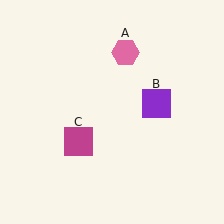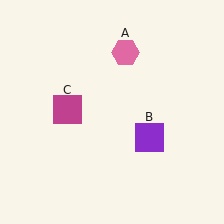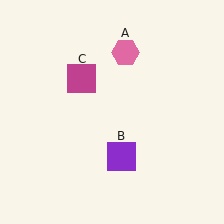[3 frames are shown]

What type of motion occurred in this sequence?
The purple square (object B), magenta square (object C) rotated clockwise around the center of the scene.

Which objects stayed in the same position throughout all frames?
Pink hexagon (object A) remained stationary.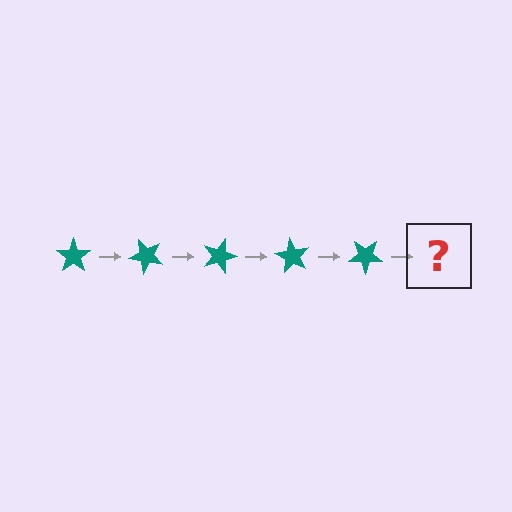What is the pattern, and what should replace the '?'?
The pattern is that the star rotates 45 degrees each step. The '?' should be a teal star rotated 225 degrees.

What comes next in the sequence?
The next element should be a teal star rotated 225 degrees.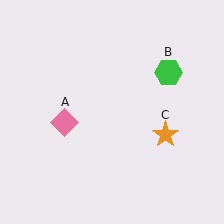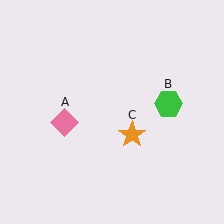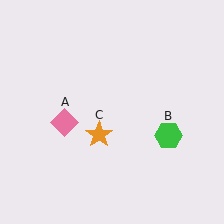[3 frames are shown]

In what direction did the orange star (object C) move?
The orange star (object C) moved left.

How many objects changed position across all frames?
2 objects changed position: green hexagon (object B), orange star (object C).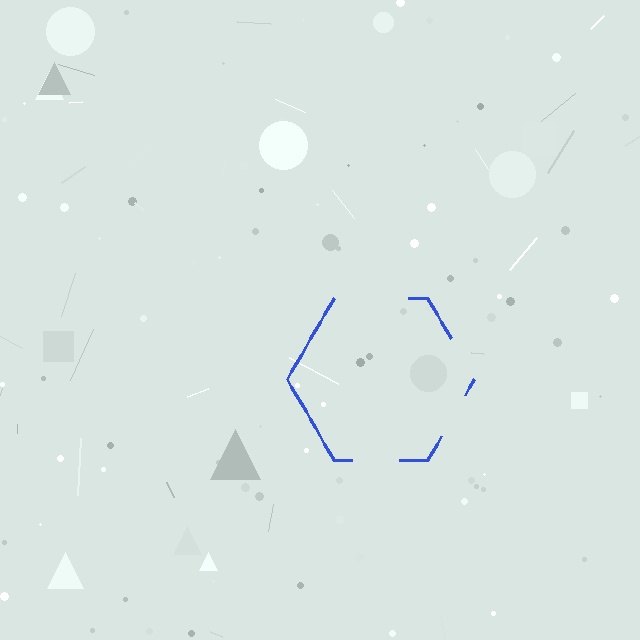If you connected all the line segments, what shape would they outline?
They would outline a hexagon.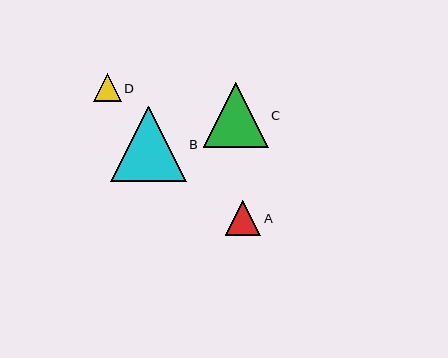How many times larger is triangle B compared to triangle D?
Triangle B is approximately 2.7 times the size of triangle D.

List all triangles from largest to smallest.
From largest to smallest: B, C, A, D.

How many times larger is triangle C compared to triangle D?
Triangle C is approximately 2.3 times the size of triangle D.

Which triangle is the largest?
Triangle B is the largest with a size of approximately 75 pixels.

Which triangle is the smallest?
Triangle D is the smallest with a size of approximately 28 pixels.